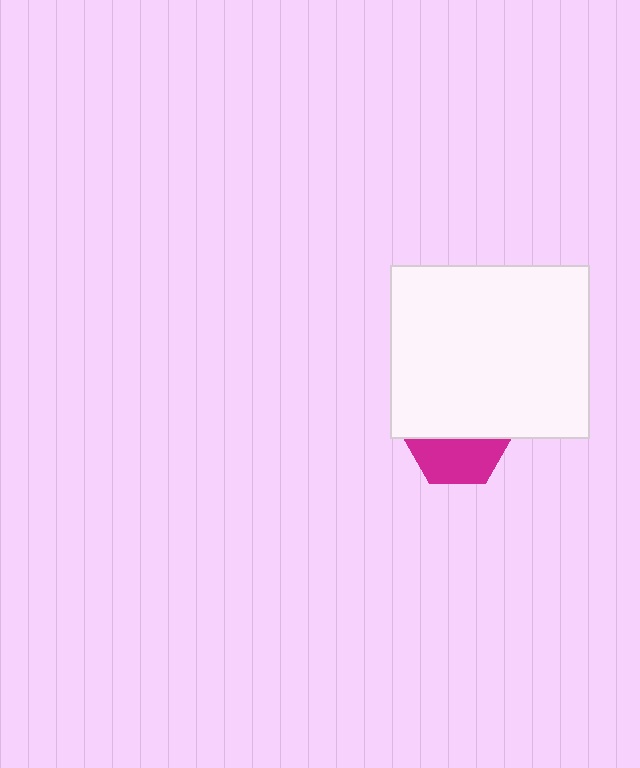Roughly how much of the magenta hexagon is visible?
A small part of it is visible (roughly 44%).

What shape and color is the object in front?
The object in front is a white rectangle.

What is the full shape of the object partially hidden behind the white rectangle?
The partially hidden object is a magenta hexagon.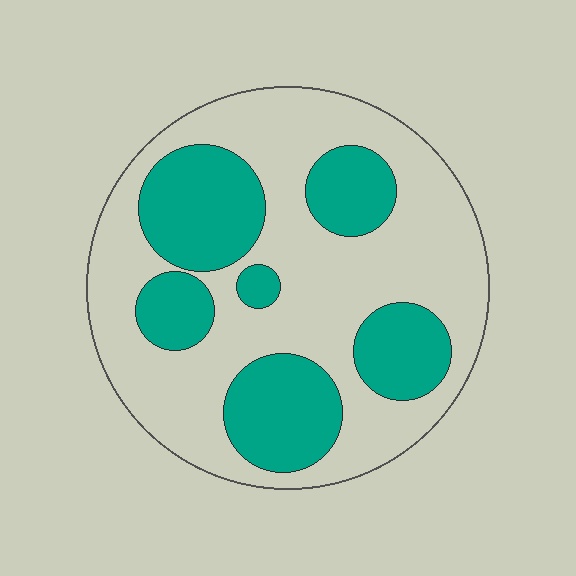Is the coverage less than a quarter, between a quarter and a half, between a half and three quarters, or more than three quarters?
Between a quarter and a half.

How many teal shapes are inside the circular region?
6.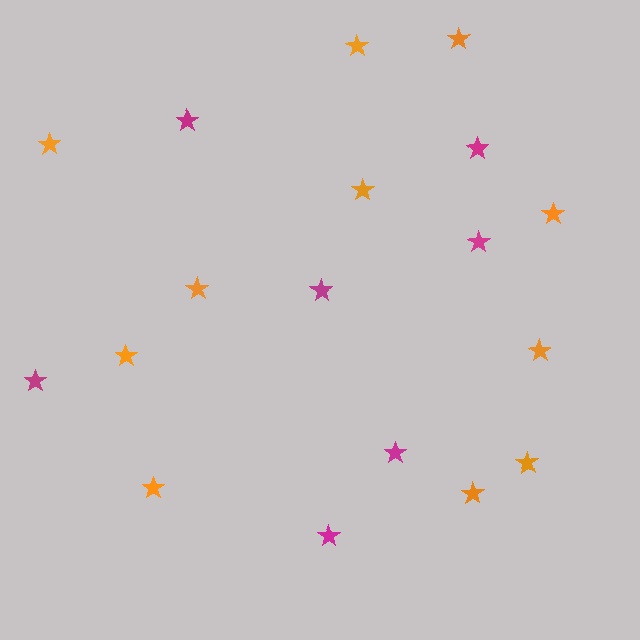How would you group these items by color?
There are 2 groups: one group of magenta stars (7) and one group of orange stars (11).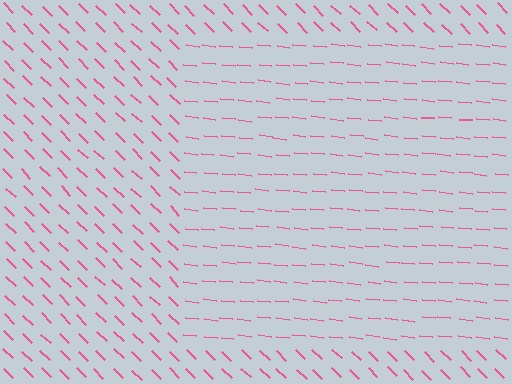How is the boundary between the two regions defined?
The boundary is defined purely by a change in line orientation (approximately 38 degrees difference). All lines are the same color and thickness.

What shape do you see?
I see a rectangle.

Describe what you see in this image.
The image is filled with small pink line segments. A rectangle region in the image has lines oriented differently from the surrounding lines, creating a visible texture boundary.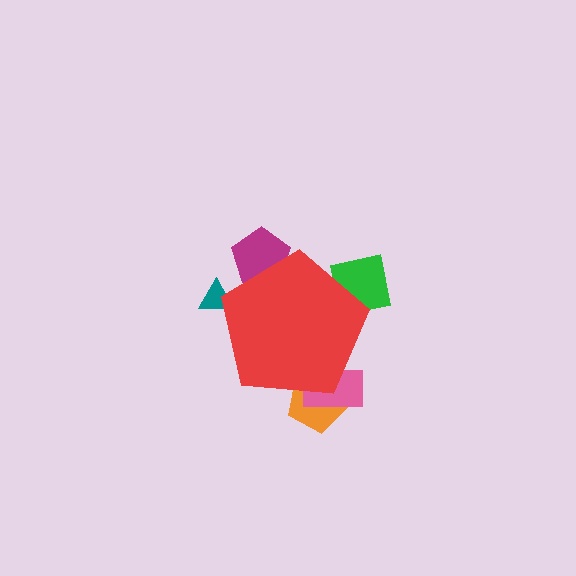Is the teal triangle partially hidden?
Yes, the teal triangle is partially hidden behind the red pentagon.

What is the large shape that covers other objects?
A red pentagon.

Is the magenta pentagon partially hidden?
Yes, the magenta pentagon is partially hidden behind the red pentagon.